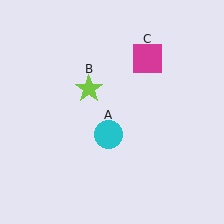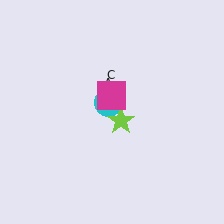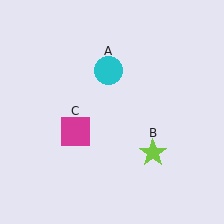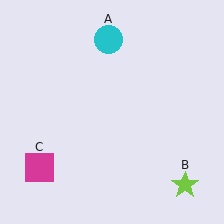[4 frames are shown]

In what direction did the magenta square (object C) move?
The magenta square (object C) moved down and to the left.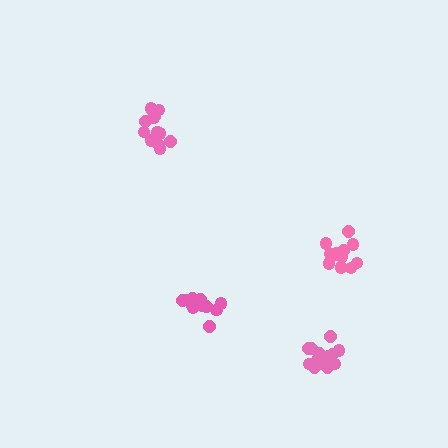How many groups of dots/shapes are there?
There are 4 groups.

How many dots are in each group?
Group 1: 12 dots, Group 2: 12 dots, Group 3: 16 dots, Group 4: 15 dots (55 total).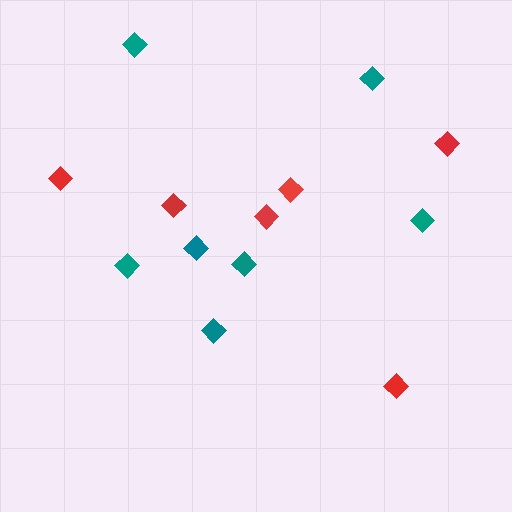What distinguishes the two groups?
There are 2 groups: one group of teal diamonds (7) and one group of red diamonds (6).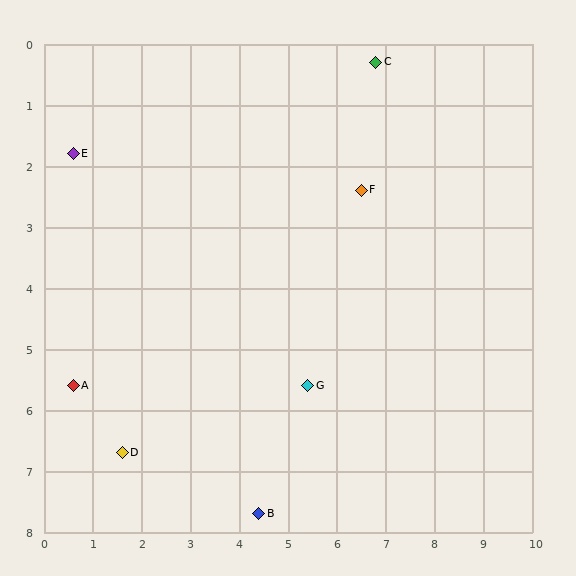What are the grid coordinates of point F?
Point F is at approximately (6.5, 2.4).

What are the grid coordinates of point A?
Point A is at approximately (0.6, 5.6).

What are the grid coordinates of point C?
Point C is at approximately (6.8, 0.3).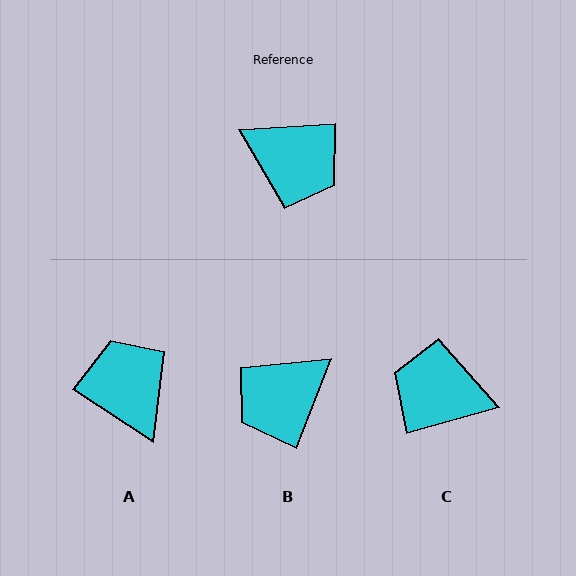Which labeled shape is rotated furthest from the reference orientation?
C, about 168 degrees away.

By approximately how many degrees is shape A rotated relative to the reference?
Approximately 143 degrees counter-clockwise.